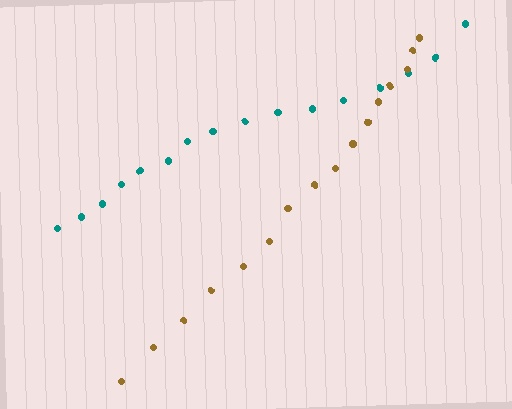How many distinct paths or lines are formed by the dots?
There are 2 distinct paths.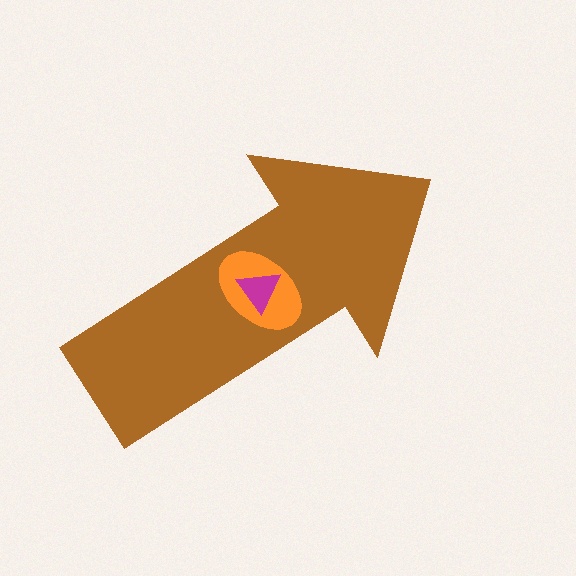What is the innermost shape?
The magenta triangle.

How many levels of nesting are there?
3.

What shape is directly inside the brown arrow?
The orange ellipse.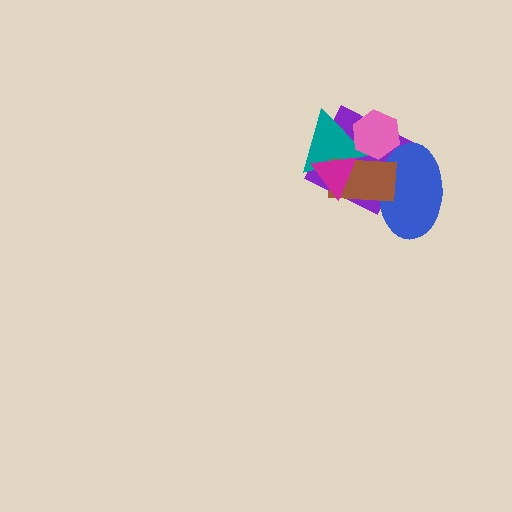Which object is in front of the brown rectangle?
The magenta triangle is in front of the brown rectangle.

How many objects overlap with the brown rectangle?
5 objects overlap with the brown rectangle.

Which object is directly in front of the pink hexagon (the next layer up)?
The blue ellipse is directly in front of the pink hexagon.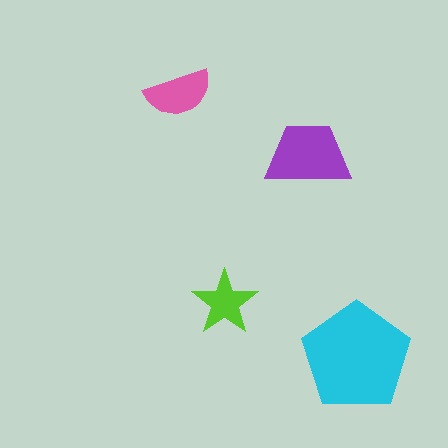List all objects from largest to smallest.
The cyan pentagon, the purple trapezoid, the pink semicircle, the lime star.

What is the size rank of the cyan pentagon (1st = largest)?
1st.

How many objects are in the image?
There are 4 objects in the image.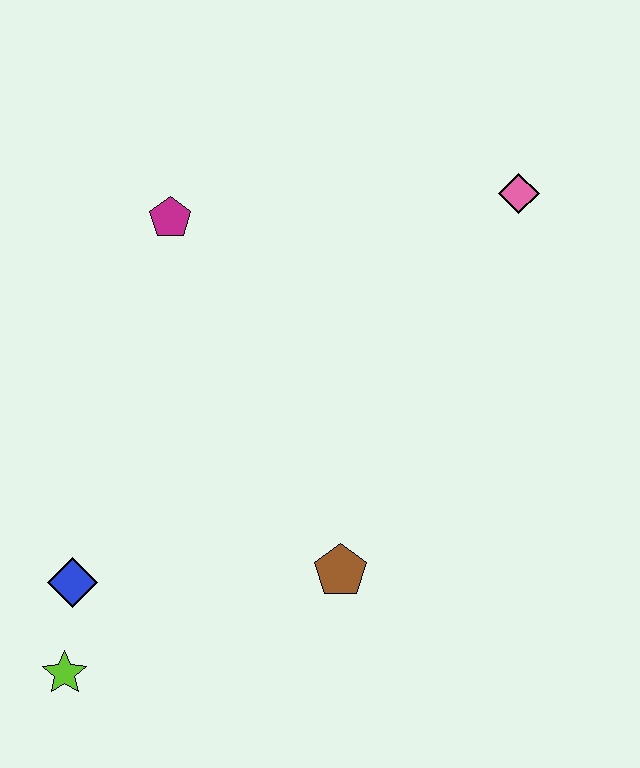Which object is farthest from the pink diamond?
The lime star is farthest from the pink diamond.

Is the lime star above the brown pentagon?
No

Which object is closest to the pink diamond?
The magenta pentagon is closest to the pink diamond.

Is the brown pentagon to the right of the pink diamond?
No